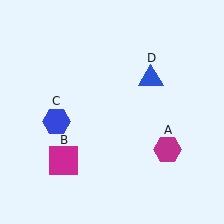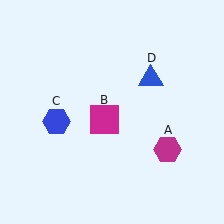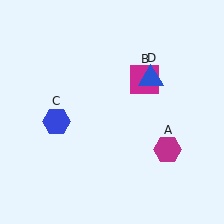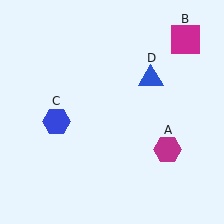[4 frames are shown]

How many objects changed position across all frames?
1 object changed position: magenta square (object B).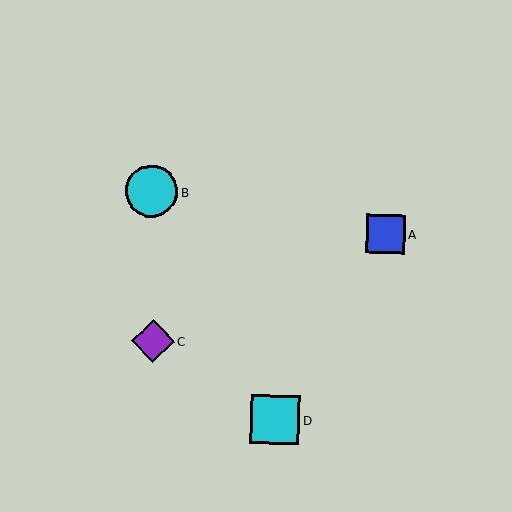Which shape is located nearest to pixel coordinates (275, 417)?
The cyan square (labeled D) at (275, 420) is nearest to that location.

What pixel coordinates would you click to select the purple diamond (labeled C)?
Click at (153, 341) to select the purple diamond C.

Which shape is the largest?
The cyan circle (labeled B) is the largest.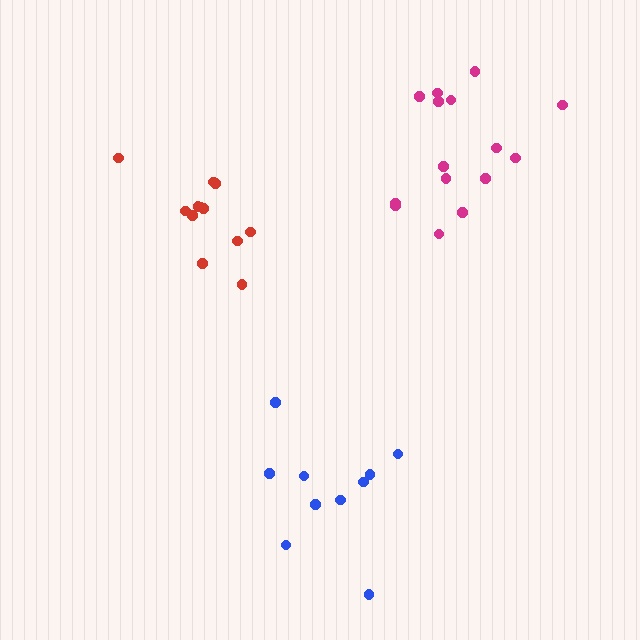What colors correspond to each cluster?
The clusters are colored: blue, red, magenta.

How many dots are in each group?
Group 1: 10 dots, Group 2: 12 dots, Group 3: 15 dots (37 total).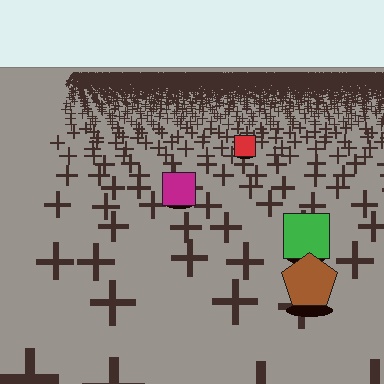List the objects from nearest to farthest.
From nearest to farthest: the brown pentagon, the green square, the magenta square, the red square.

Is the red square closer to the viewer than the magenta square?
No. The magenta square is closer — you can tell from the texture gradient: the ground texture is coarser near it.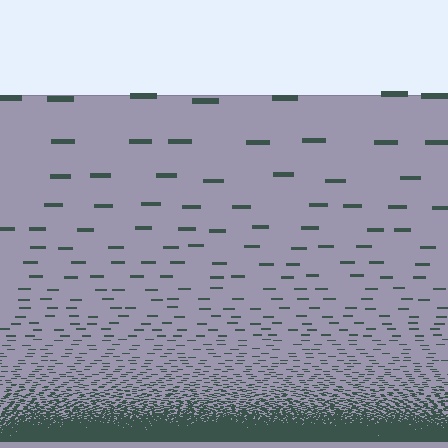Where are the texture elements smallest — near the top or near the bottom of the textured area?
Near the bottom.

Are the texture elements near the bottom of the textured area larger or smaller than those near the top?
Smaller. The gradient is inverted — elements near the bottom are smaller and denser.